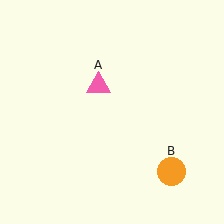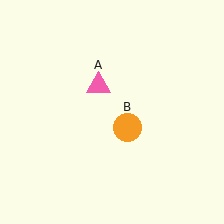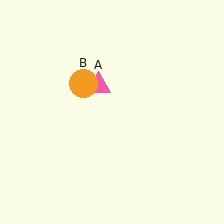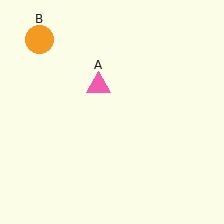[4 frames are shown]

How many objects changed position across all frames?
1 object changed position: orange circle (object B).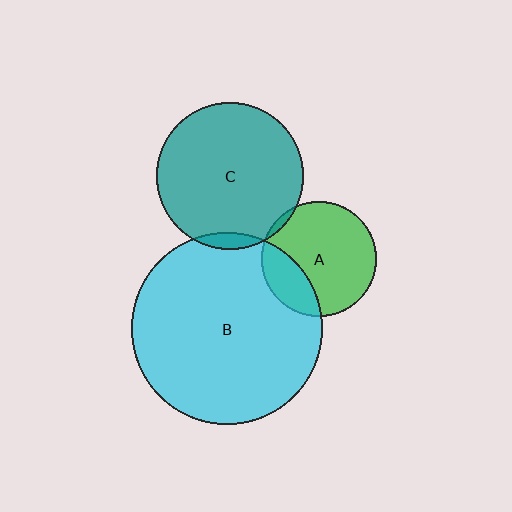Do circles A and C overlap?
Yes.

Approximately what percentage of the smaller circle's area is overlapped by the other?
Approximately 5%.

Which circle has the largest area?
Circle B (cyan).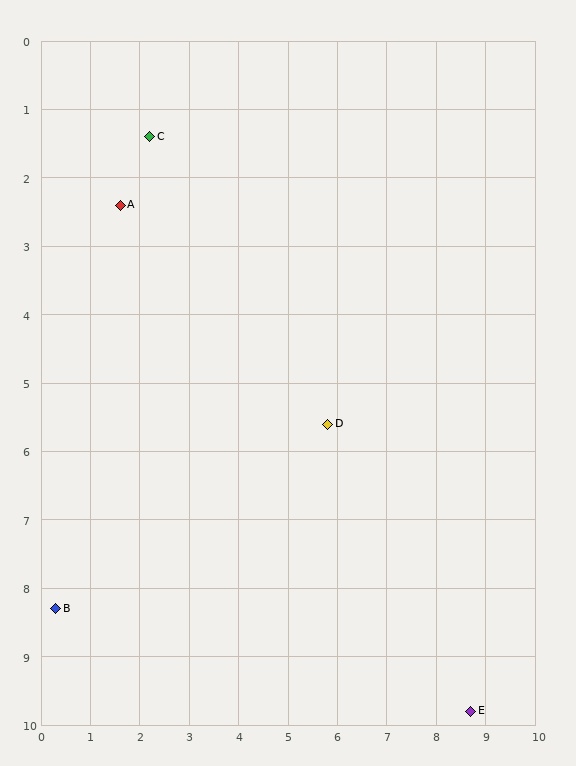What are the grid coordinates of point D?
Point D is at approximately (5.8, 5.6).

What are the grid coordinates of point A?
Point A is at approximately (1.6, 2.4).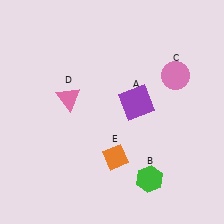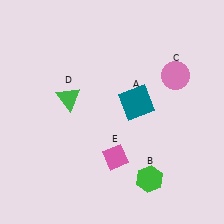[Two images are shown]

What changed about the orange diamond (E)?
In Image 1, E is orange. In Image 2, it changed to pink.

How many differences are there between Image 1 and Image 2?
There are 3 differences between the two images.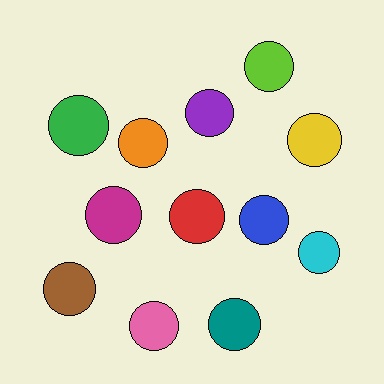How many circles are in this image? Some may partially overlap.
There are 12 circles.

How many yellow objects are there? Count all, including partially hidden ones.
There is 1 yellow object.